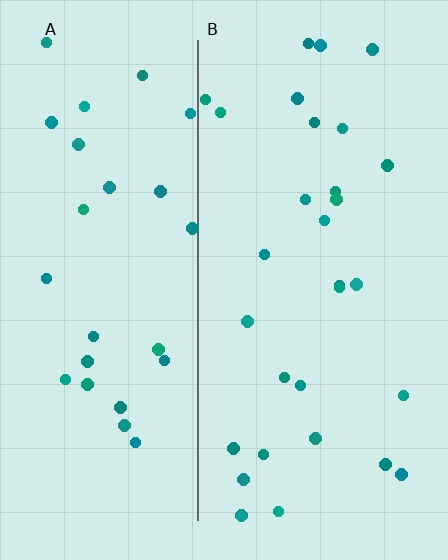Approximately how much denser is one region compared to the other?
Approximately 1.1× — region B over region A.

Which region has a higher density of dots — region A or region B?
B (the right).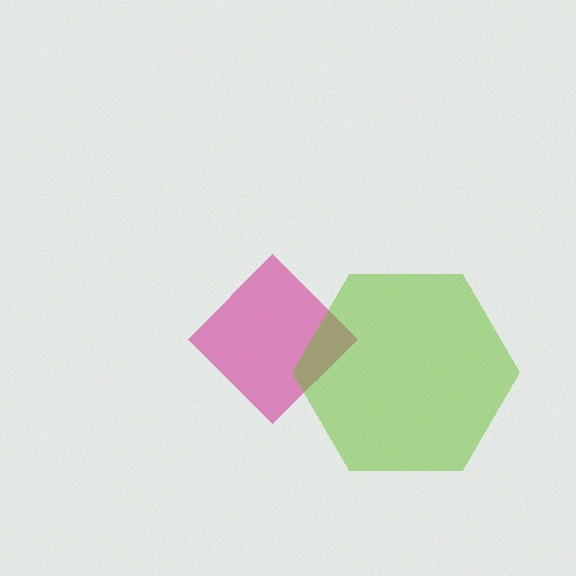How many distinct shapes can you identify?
There are 2 distinct shapes: a magenta diamond, a lime hexagon.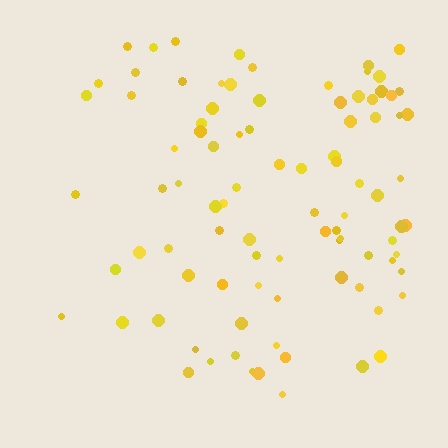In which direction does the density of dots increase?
From left to right, with the right side densest.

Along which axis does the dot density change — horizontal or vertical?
Horizontal.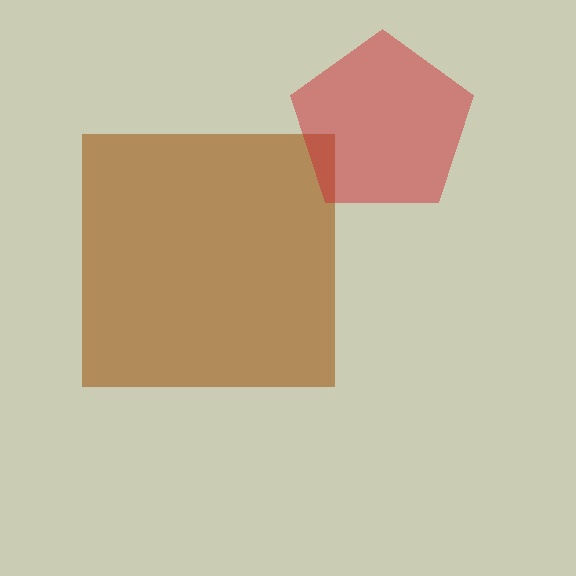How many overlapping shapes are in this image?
There are 2 overlapping shapes in the image.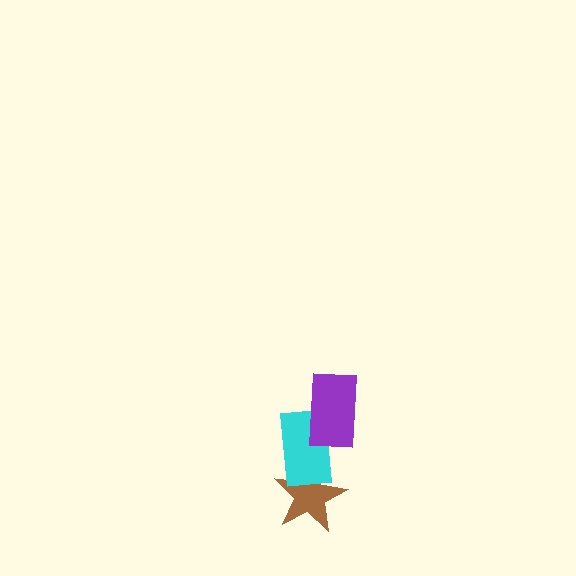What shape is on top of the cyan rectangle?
The purple rectangle is on top of the cyan rectangle.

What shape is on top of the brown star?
The cyan rectangle is on top of the brown star.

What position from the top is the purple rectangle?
The purple rectangle is 1st from the top.